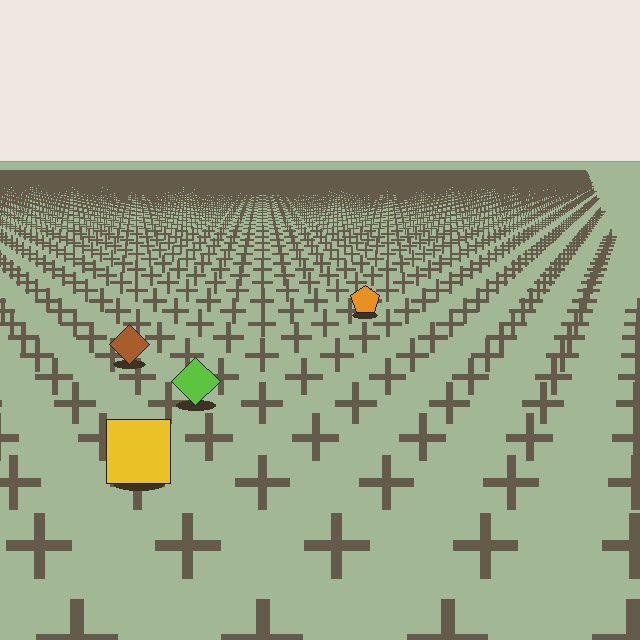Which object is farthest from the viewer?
The orange pentagon is farthest from the viewer. It appears smaller and the ground texture around it is denser.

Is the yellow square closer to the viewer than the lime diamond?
Yes. The yellow square is closer — you can tell from the texture gradient: the ground texture is coarser near it.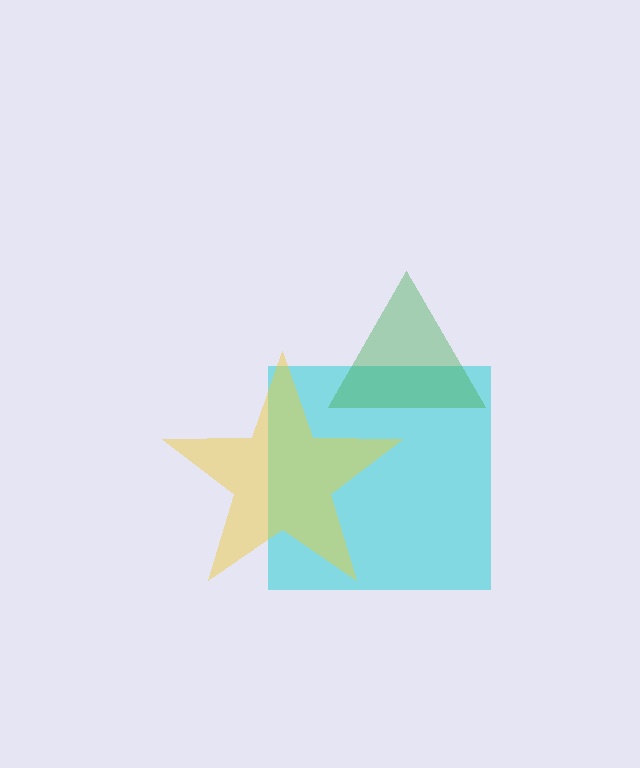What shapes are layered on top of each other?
The layered shapes are: a cyan square, a yellow star, a green triangle.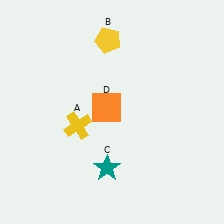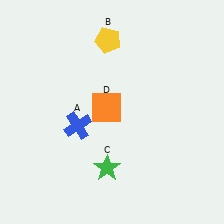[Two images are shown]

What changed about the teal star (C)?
In Image 1, C is teal. In Image 2, it changed to green.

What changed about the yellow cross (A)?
In Image 1, A is yellow. In Image 2, it changed to blue.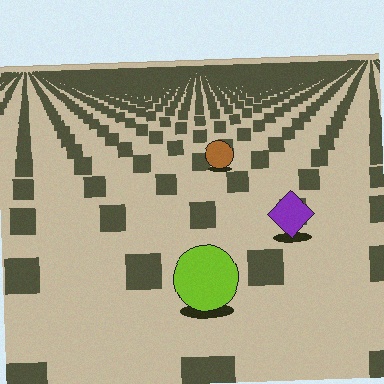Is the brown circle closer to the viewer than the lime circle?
No. The lime circle is closer — you can tell from the texture gradient: the ground texture is coarser near it.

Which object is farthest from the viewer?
The brown circle is farthest from the viewer. It appears smaller and the ground texture around it is denser.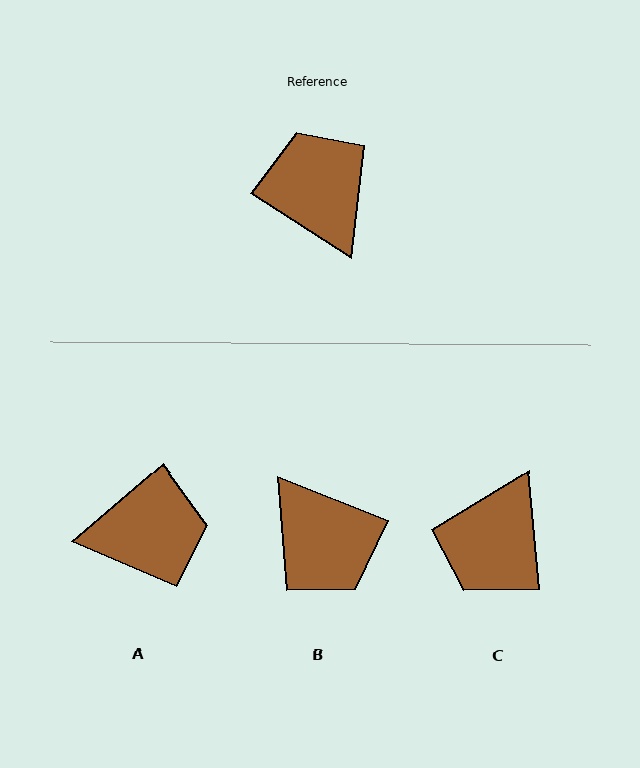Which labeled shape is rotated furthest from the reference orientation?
B, about 169 degrees away.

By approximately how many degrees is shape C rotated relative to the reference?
Approximately 128 degrees counter-clockwise.